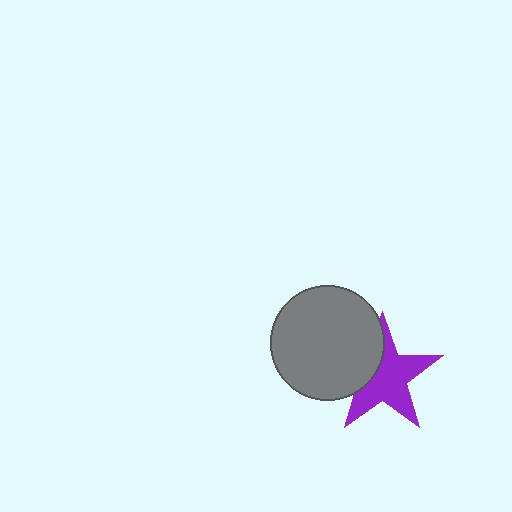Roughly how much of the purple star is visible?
Most of it is visible (roughly 68%).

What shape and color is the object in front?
The object in front is a gray circle.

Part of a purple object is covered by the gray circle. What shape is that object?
It is a star.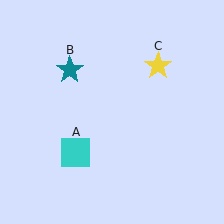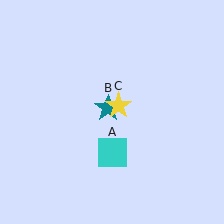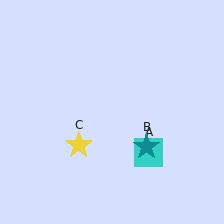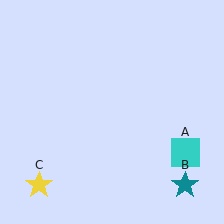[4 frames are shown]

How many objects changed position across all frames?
3 objects changed position: cyan square (object A), teal star (object B), yellow star (object C).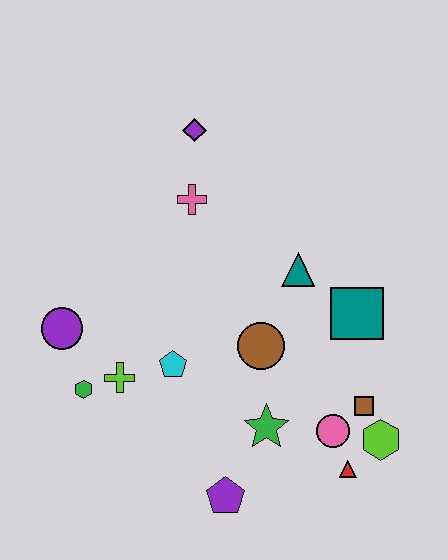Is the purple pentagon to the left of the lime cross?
No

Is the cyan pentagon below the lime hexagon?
No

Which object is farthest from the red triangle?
The purple diamond is farthest from the red triangle.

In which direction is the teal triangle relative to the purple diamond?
The teal triangle is below the purple diamond.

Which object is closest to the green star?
The pink circle is closest to the green star.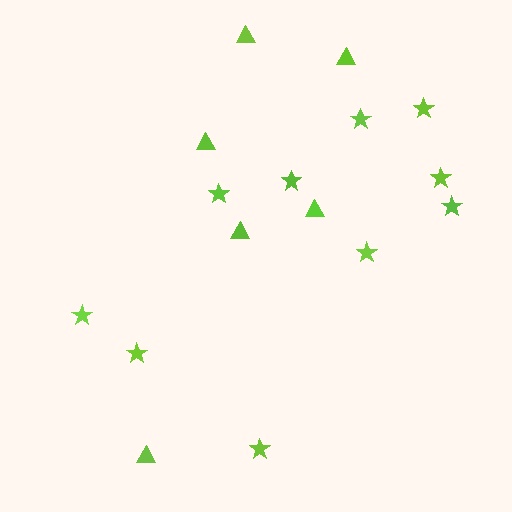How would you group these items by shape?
There are 2 groups: one group of stars (10) and one group of triangles (6).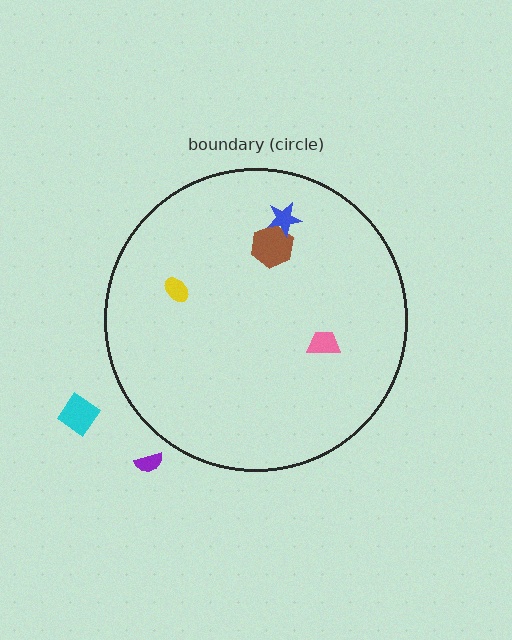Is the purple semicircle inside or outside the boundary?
Outside.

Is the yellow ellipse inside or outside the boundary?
Inside.